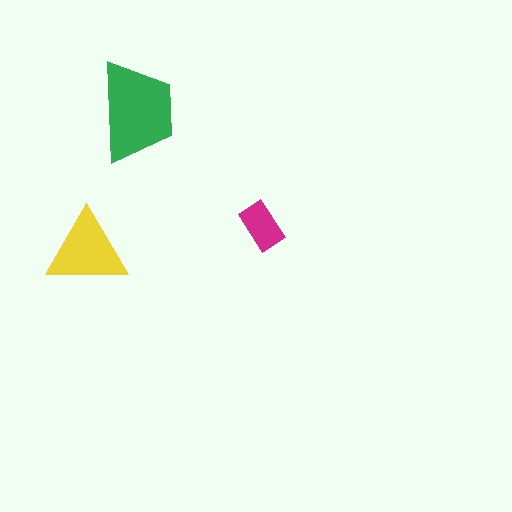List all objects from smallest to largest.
The magenta rectangle, the yellow triangle, the green trapezoid.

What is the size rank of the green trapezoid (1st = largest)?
1st.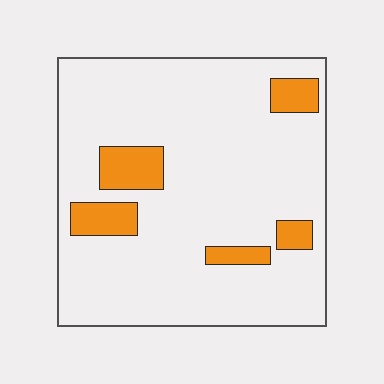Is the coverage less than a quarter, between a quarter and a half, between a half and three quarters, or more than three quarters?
Less than a quarter.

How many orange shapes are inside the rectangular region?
5.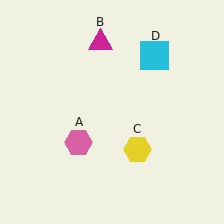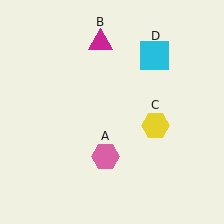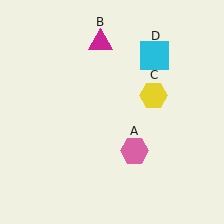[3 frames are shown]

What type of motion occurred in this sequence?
The pink hexagon (object A), yellow hexagon (object C) rotated counterclockwise around the center of the scene.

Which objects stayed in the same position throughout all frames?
Magenta triangle (object B) and cyan square (object D) remained stationary.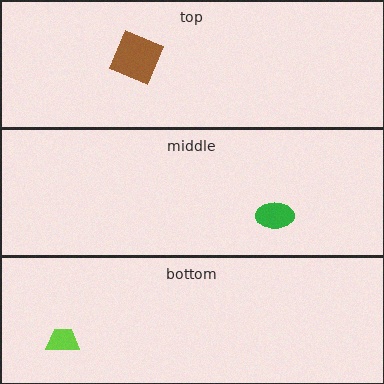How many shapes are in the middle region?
1.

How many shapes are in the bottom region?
1.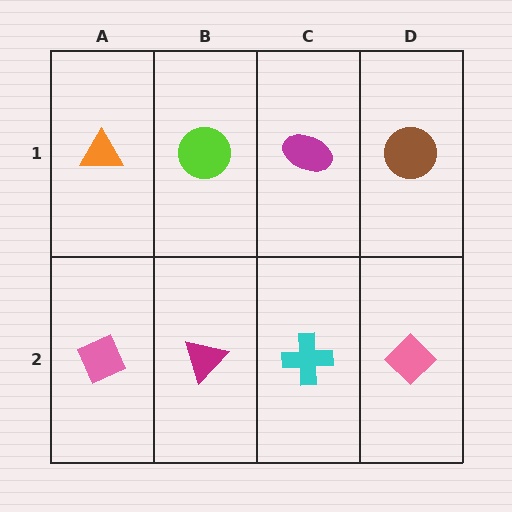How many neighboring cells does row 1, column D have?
2.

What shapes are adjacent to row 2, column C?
A magenta ellipse (row 1, column C), a magenta triangle (row 2, column B), a pink diamond (row 2, column D).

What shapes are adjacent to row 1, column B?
A magenta triangle (row 2, column B), an orange triangle (row 1, column A), a magenta ellipse (row 1, column C).